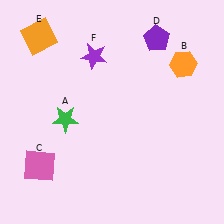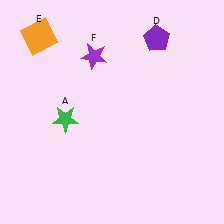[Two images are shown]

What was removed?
The orange hexagon (B), the pink square (C) were removed in Image 2.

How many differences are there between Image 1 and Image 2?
There are 2 differences between the two images.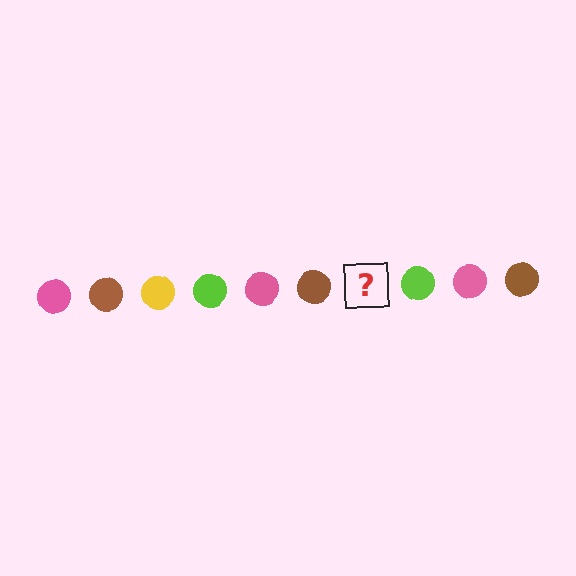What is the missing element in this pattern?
The missing element is a yellow circle.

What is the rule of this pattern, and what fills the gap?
The rule is that the pattern cycles through pink, brown, yellow, lime circles. The gap should be filled with a yellow circle.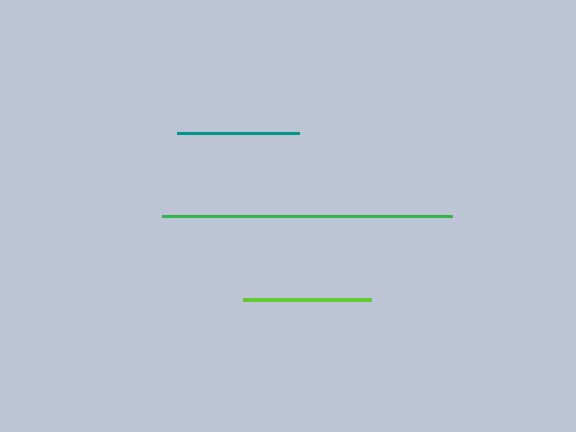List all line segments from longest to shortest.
From longest to shortest: green, lime, teal.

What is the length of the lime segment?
The lime segment is approximately 128 pixels long.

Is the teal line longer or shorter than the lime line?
The lime line is longer than the teal line.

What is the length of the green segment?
The green segment is approximately 290 pixels long.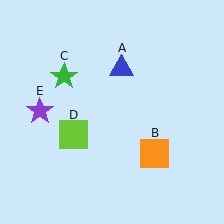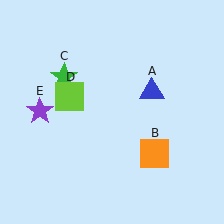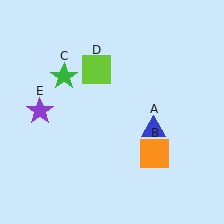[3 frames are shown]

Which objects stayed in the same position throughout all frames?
Orange square (object B) and green star (object C) and purple star (object E) remained stationary.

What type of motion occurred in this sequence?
The blue triangle (object A), lime square (object D) rotated clockwise around the center of the scene.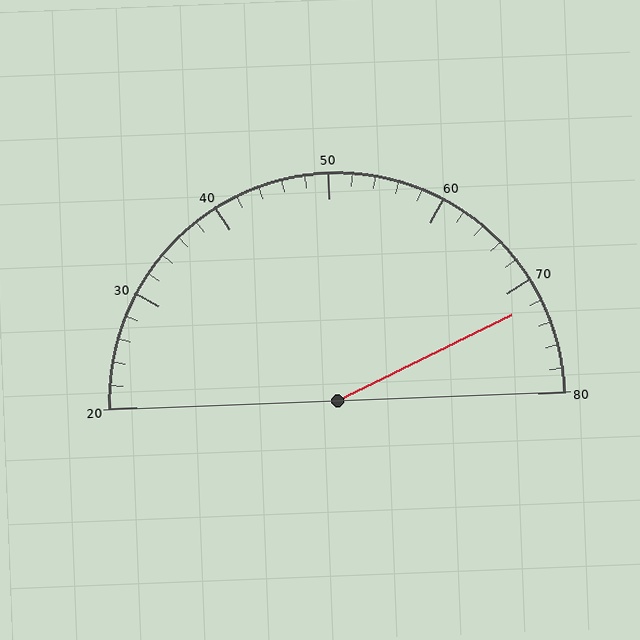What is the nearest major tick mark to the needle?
The nearest major tick mark is 70.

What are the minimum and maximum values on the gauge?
The gauge ranges from 20 to 80.